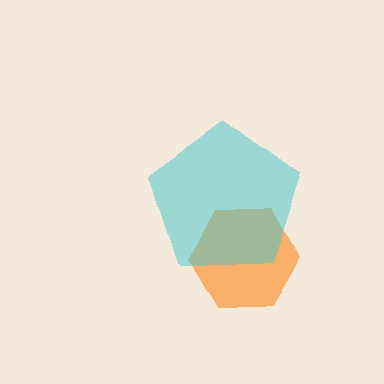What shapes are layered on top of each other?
The layered shapes are: an orange hexagon, a cyan pentagon.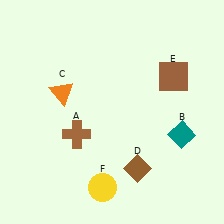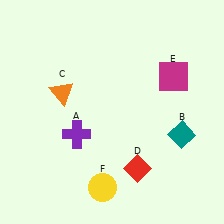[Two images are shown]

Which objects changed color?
A changed from brown to purple. D changed from brown to red. E changed from brown to magenta.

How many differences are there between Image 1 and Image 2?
There are 3 differences between the two images.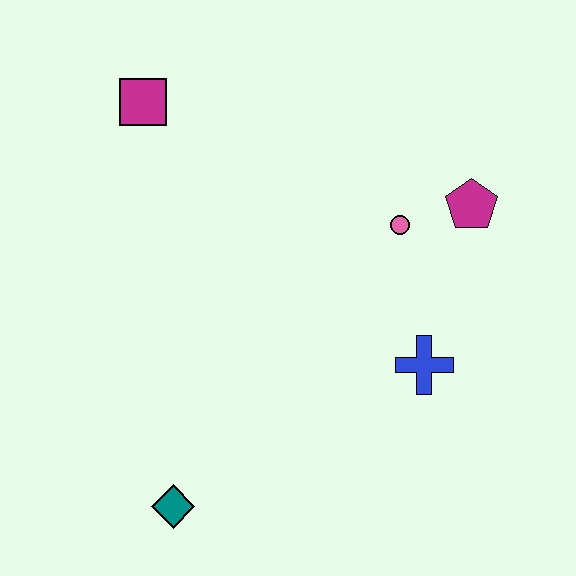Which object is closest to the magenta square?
The pink circle is closest to the magenta square.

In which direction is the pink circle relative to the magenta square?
The pink circle is to the right of the magenta square.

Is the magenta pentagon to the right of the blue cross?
Yes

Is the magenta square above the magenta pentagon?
Yes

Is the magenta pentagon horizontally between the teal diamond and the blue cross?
No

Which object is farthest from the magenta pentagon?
The teal diamond is farthest from the magenta pentagon.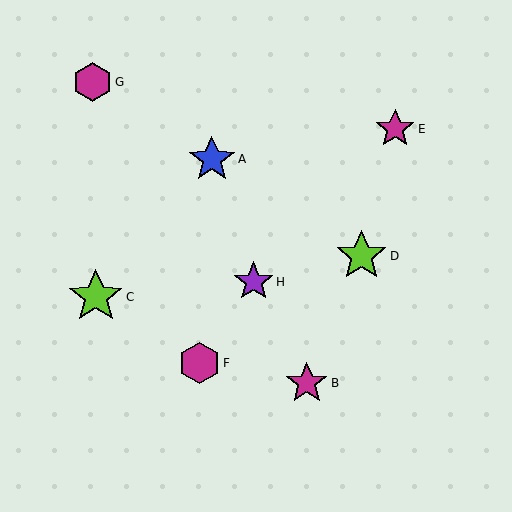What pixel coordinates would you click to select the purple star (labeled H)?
Click at (254, 282) to select the purple star H.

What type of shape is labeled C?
Shape C is a lime star.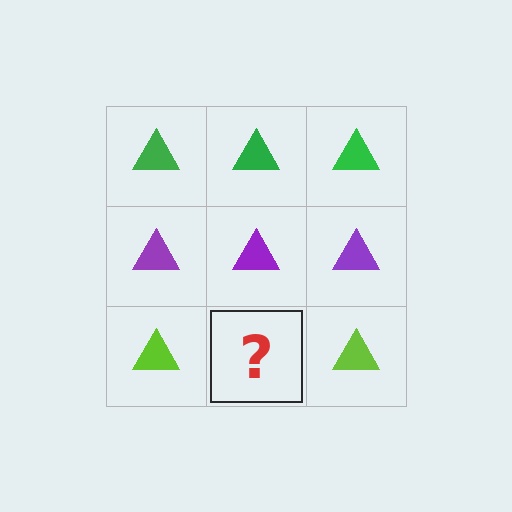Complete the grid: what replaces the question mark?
The question mark should be replaced with a lime triangle.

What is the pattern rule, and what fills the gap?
The rule is that each row has a consistent color. The gap should be filled with a lime triangle.